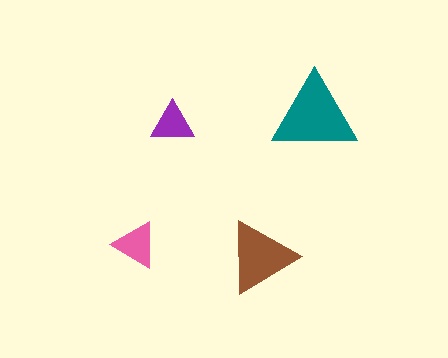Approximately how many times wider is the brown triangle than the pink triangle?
About 1.5 times wider.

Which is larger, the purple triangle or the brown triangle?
The brown one.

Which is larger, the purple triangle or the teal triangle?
The teal one.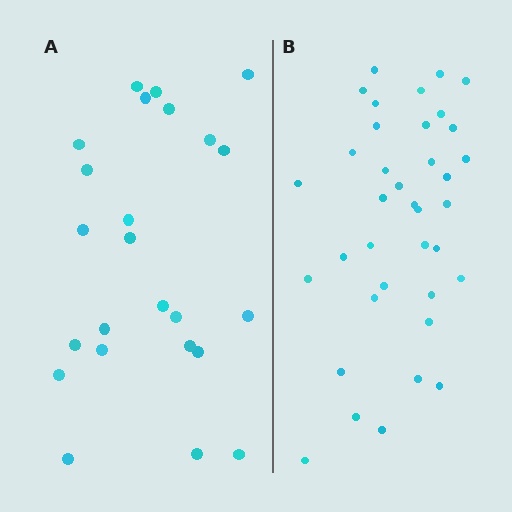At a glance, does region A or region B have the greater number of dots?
Region B (the right region) has more dots.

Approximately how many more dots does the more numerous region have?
Region B has approximately 15 more dots than region A.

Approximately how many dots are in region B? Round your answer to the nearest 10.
About 40 dots. (The exact count is 37, which rounds to 40.)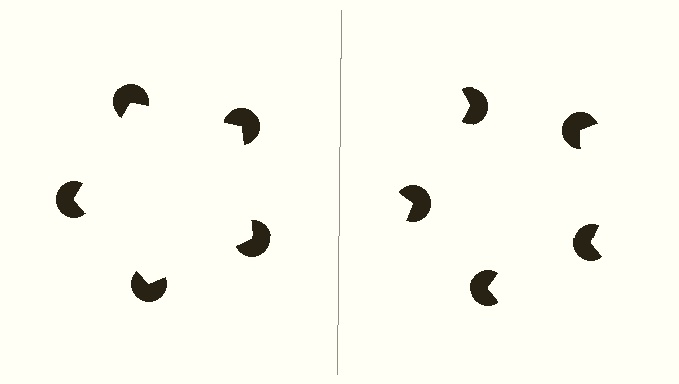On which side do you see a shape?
An illusory pentagon appears on the left side. On the right side the wedge cuts are rotated, so no coherent shape forms.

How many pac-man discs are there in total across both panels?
10 — 5 on each side.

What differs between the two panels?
The pac-man discs are positioned identically on both sides; only the wedge orientations differ. On the left they align to a pentagon; on the right they are misaligned.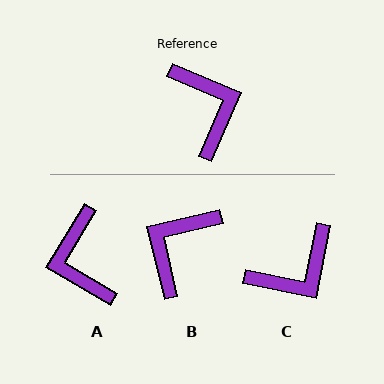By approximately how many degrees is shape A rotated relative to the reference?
Approximately 173 degrees counter-clockwise.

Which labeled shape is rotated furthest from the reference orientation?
A, about 173 degrees away.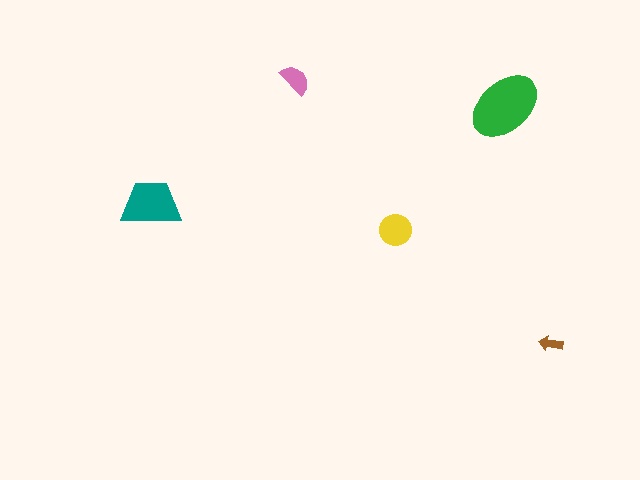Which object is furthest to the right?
The brown arrow is rightmost.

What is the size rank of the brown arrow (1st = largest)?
5th.